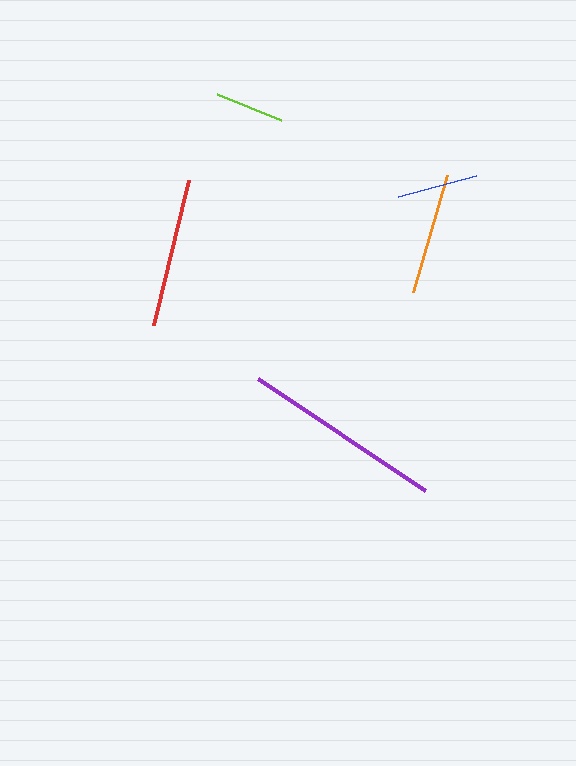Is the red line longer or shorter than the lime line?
The red line is longer than the lime line.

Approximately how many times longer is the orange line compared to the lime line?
The orange line is approximately 1.7 times the length of the lime line.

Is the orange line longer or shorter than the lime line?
The orange line is longer than the lime line.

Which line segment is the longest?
The purple line is the longest at approximately 201 pixels.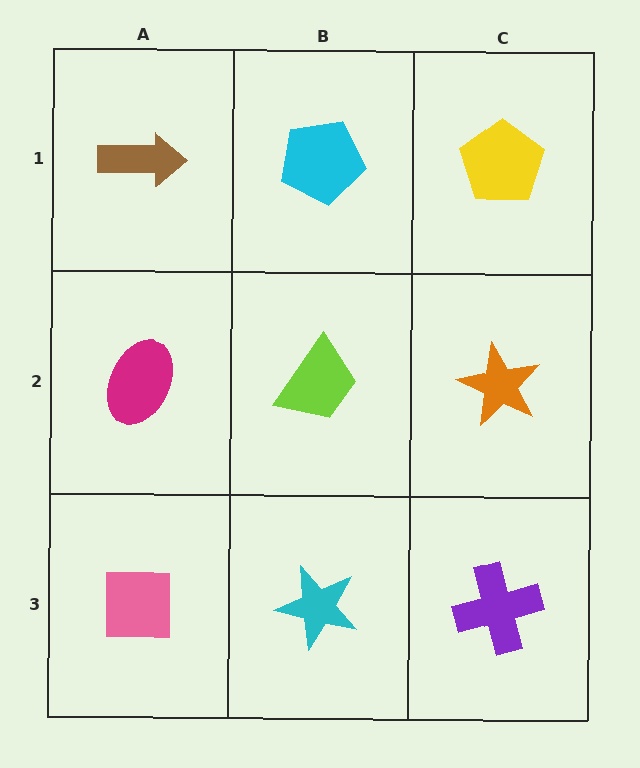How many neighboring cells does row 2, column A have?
3.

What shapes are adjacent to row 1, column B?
A lime trapezoid (row 2, column B), a brown arrow (row 1, column A), a yellow pentagon (row 1, column C).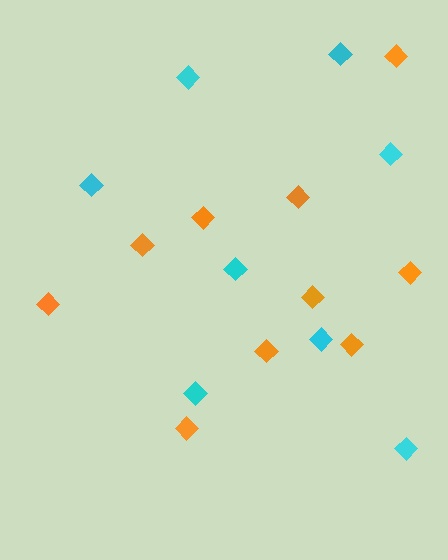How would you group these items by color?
There are 2 groups: one group of orange diamonds (10) and one group of cyan diamonds (8).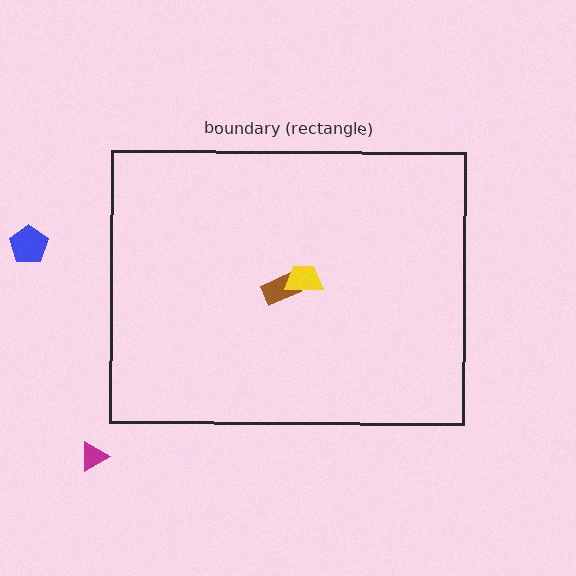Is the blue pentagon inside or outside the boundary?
Outside.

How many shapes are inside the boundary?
2 inside, 2 outside.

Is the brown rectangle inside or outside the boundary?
Inside.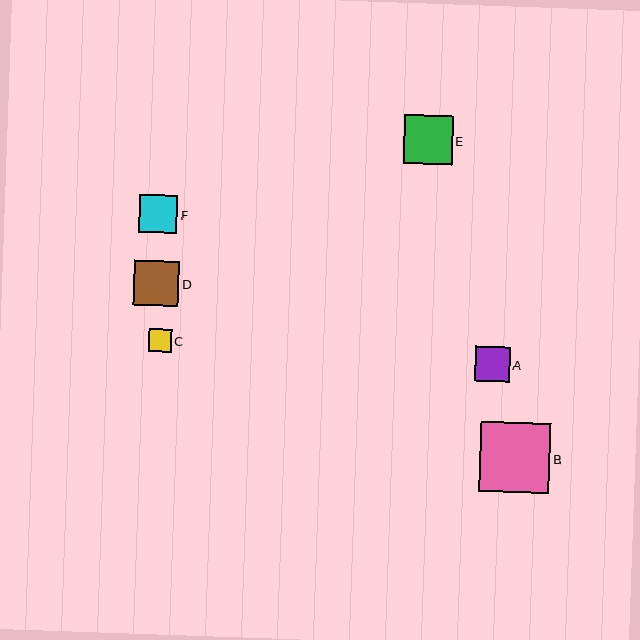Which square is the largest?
Square B is the largest with a size of approximately 70 pixels.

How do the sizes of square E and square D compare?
Square E and square D are approximately the same size.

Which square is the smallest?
Square C is the smallest with a size of approximately 23 pixels.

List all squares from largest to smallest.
From largest to smallest: B, E, D, F, A, C.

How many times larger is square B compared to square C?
Square B is approximately 3.0 times the size of square C.